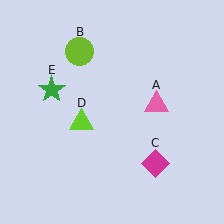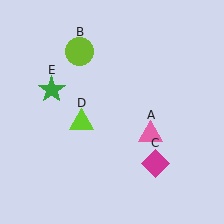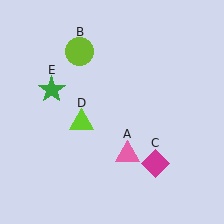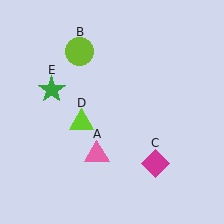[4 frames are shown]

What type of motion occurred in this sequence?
The pink triangle (object A) rotated clockwise around the center of the scene.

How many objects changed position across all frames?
1 object changed position: pink triangle (object A).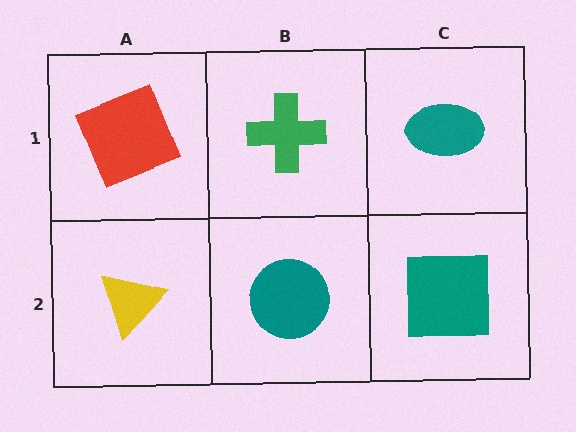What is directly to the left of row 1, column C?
A green cross.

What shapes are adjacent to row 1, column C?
A teal square (row 2, column C), a green cross (row 1, column B).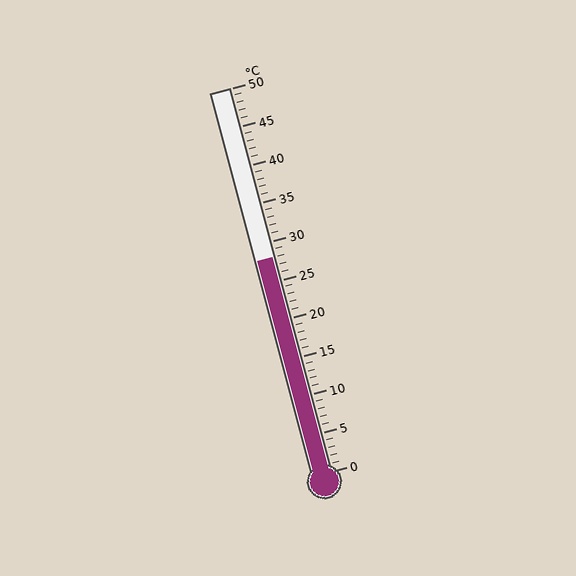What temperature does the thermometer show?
The thermometer shows approximately 28°C.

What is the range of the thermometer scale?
The thermometer scale ranges from 0°C to 50°C.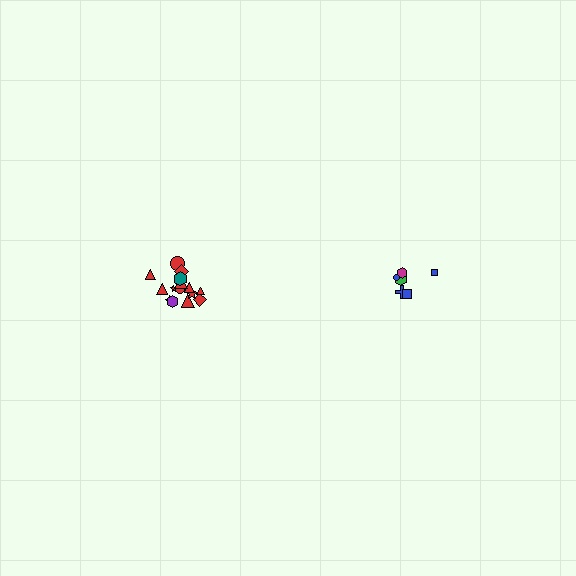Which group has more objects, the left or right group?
The left group.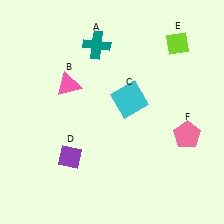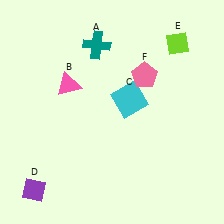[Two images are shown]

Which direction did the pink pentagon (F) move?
The pink pentagon (F) moved up.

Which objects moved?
The objects that moved are: the purple diamond (D), the pink pentagon (F).